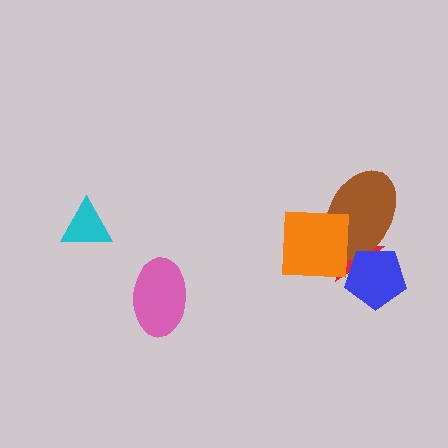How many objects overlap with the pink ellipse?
0 objects overlap with the pink ellipse.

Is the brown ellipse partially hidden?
Yes, it is partially covered by another shape.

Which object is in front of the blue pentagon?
The orange square is in front of the blue pentagon.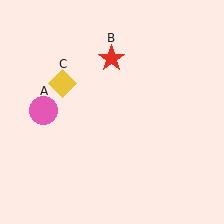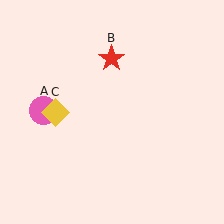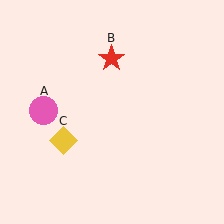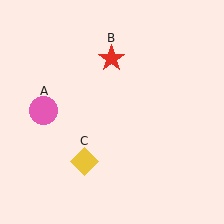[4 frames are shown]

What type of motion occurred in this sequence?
The yellow diamond (object C) rotated counterclockwise around the center of the scene.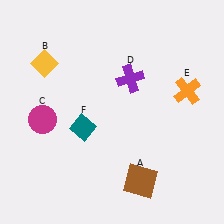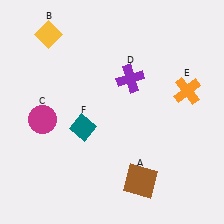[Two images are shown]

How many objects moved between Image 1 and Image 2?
1 object moved between the two images.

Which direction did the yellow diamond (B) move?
The yellow diamond (B) moved up.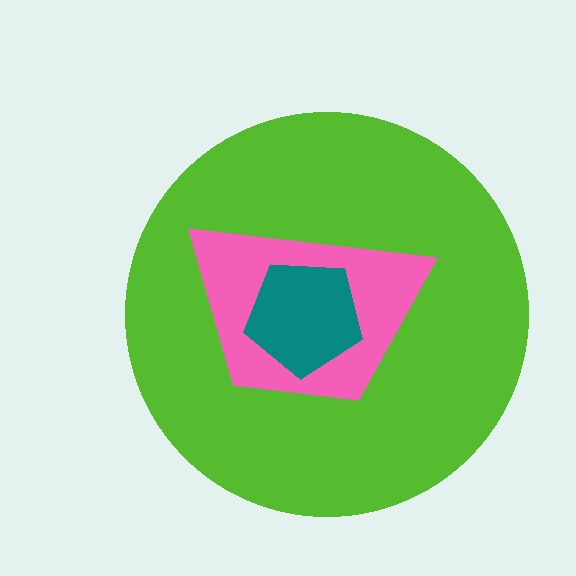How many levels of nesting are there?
3.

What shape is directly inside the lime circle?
The pink trapezoid.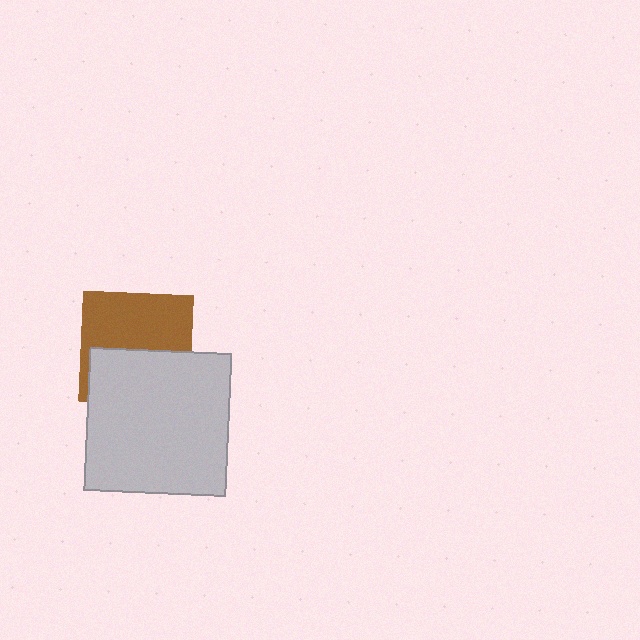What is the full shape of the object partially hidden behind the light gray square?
The partially hidden object is a brown square.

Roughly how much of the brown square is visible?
About half of it is visible (roughly 55%).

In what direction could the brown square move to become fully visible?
The brown square could move up. That would shift it out from behind the light gray square entirely.